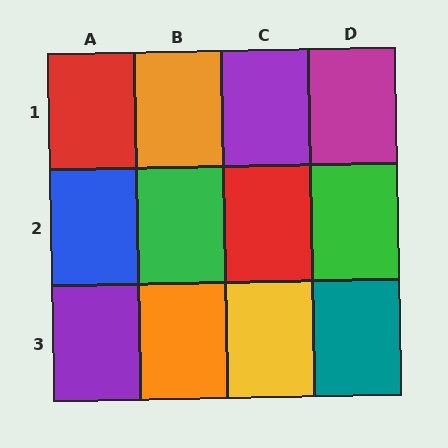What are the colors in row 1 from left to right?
Red, orange, purple, magenta.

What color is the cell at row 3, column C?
Yellow.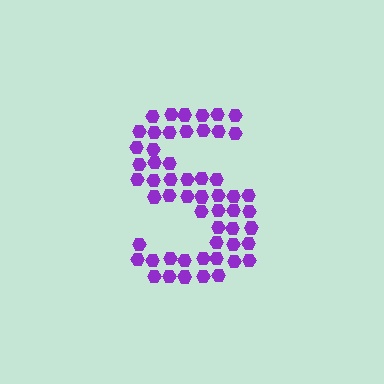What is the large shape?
The large shape is the letter S.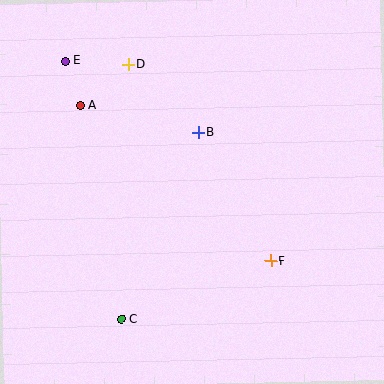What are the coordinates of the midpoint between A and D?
The midpoint between A and D is at (104, 85).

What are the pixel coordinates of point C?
Point C is at (121, 319).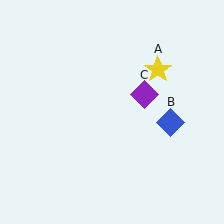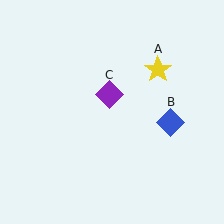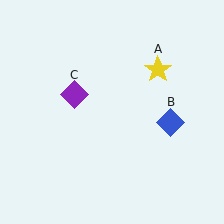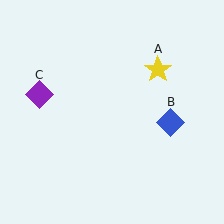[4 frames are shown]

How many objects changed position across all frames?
1 object changed position: purple diamond (object C).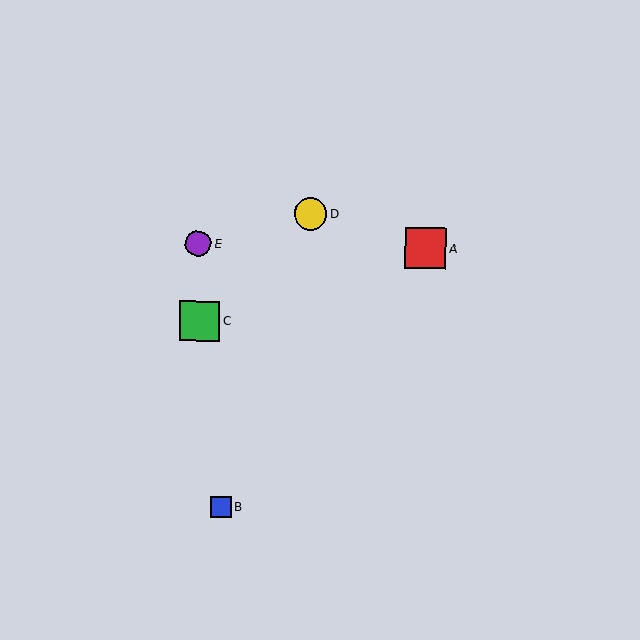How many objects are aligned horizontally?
2 objects (A, E) are aligned horizontally.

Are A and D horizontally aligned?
No, A is at y≈248 and D is at y≈214.